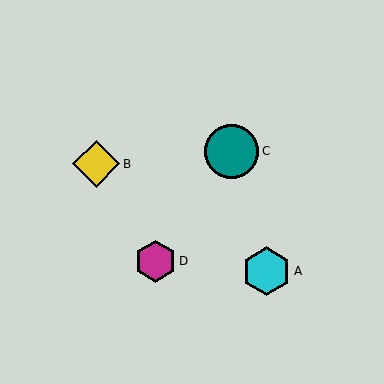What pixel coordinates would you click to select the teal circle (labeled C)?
Click at (232, 151) to select the teal circle C.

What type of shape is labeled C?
Shape C is a teal circle.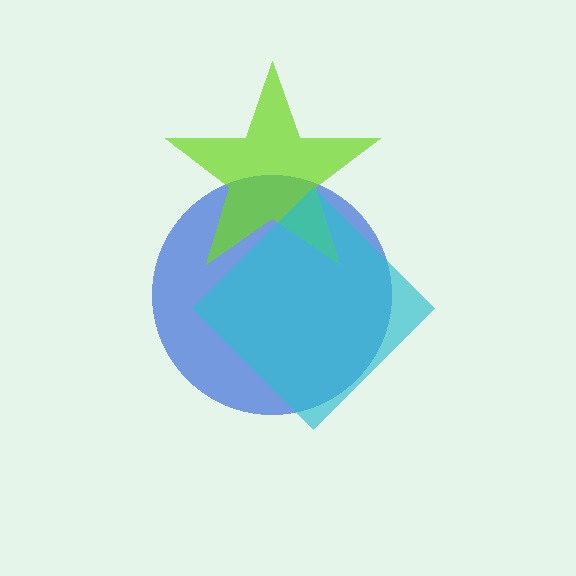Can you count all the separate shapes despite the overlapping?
Yes, there are 3 separate shapes.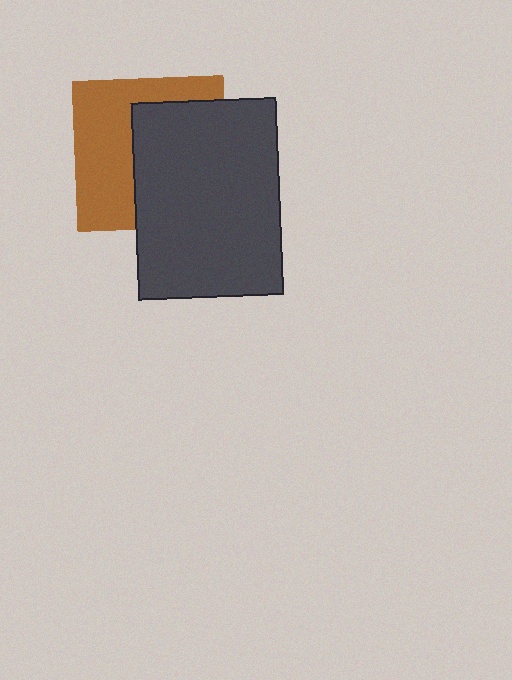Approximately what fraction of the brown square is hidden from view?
Roughly 52% of the brown square is hidden behind the dark gray rectangle.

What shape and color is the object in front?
The object in front is a dark gray rectangle.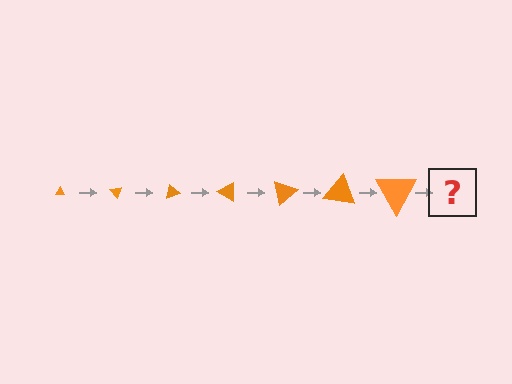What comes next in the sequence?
The next element should be a triangle, larger than the previous one and rotated 350 degrees from the start.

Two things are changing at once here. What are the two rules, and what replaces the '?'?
The two rules are that the triangle grows larger each step and it rotates 50 degrees each step. The '?' should be a triangle, larger than the previous one and rotated 350 degrees from the start.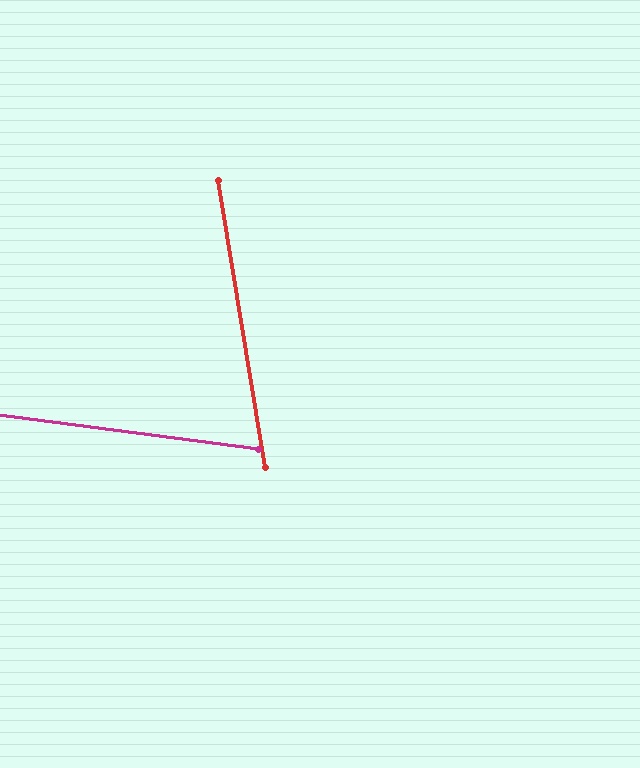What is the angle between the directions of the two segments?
Approximately 73 degrees.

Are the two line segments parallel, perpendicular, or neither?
Neither parallel nor perpendicular — they differ by about 73°.